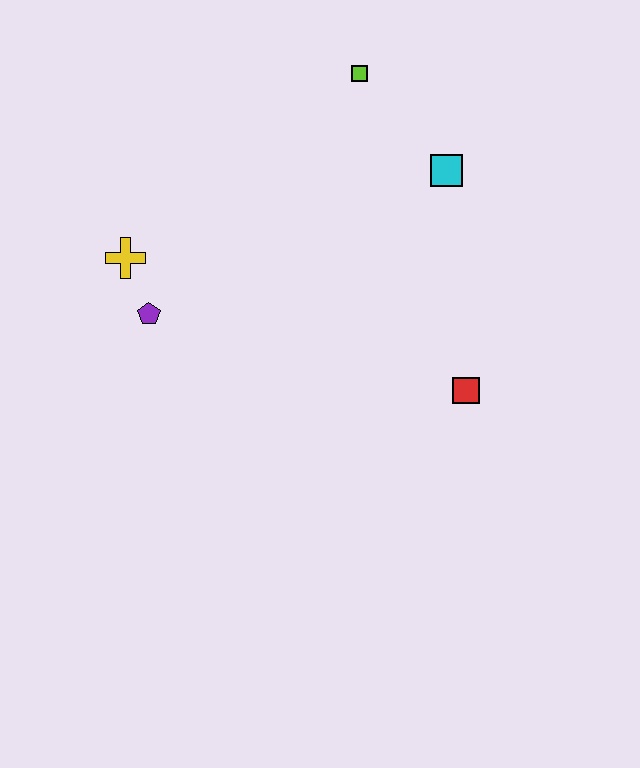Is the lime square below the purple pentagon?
No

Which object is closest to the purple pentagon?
The yellow cross is closest to the purple pentagon.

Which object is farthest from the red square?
The yellow cross is farthest from the red square.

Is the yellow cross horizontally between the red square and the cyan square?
No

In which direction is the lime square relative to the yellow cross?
The lime square is to the right of the yellow cross.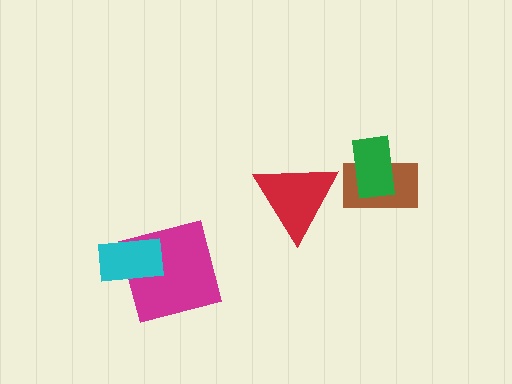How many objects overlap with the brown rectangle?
1 object overlaps with the brown rectangle.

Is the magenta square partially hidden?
Yes, it is partially covered by another shape.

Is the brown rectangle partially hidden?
Yes, it is partially covered by another shape.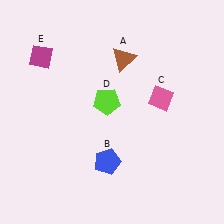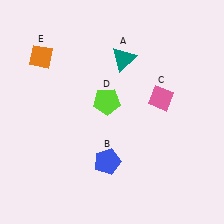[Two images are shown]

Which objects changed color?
A changed from brown to teal. E changed from magenta to orange.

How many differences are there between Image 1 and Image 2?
There are 2 differences between the two images.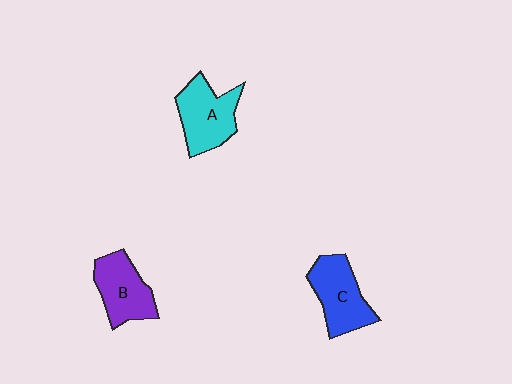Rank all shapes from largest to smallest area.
From largest to smallest: A (cyan), C (blue), B (purple).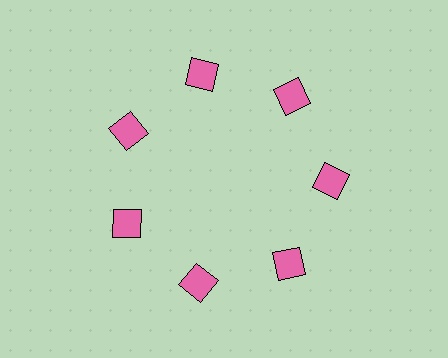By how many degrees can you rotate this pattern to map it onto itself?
The pattern maps onto itself every 51 degrees of rotation.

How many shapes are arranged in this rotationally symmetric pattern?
There are 7 shapes, arranged in 7 groups of 1.